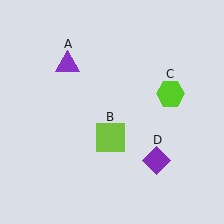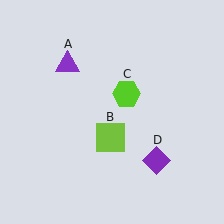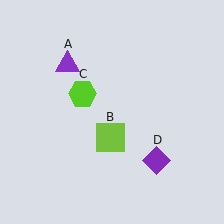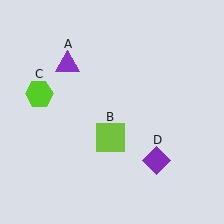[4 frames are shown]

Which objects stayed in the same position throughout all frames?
Purple triangle (object A) and lime square (object B) and purple diamond (object D) remained stationary.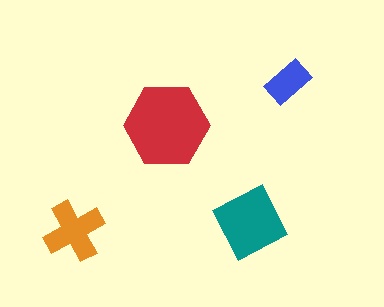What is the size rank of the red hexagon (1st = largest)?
1st.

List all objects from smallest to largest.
The blue rectangle, the orange cross, the teal diamond, the red hexagon.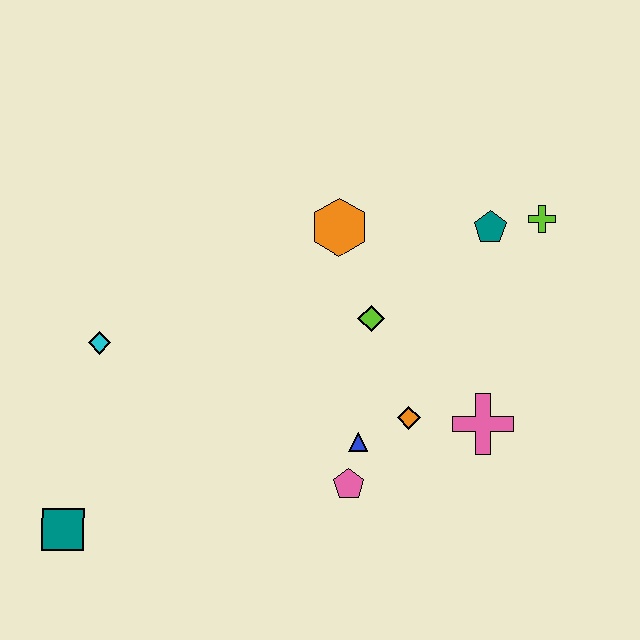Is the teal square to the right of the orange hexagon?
No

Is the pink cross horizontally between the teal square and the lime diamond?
No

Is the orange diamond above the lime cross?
No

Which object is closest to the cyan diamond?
The teal square is closest to the cyan diamond.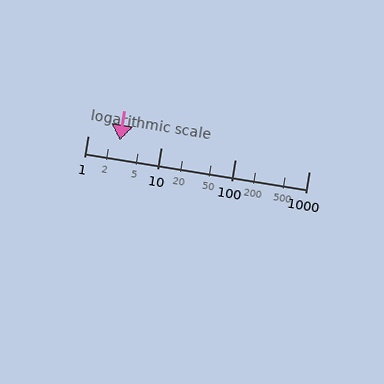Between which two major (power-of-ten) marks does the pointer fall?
The pointer is between 1 and 10.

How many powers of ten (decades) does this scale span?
The scale spans 3 decades, from 1 to 1000.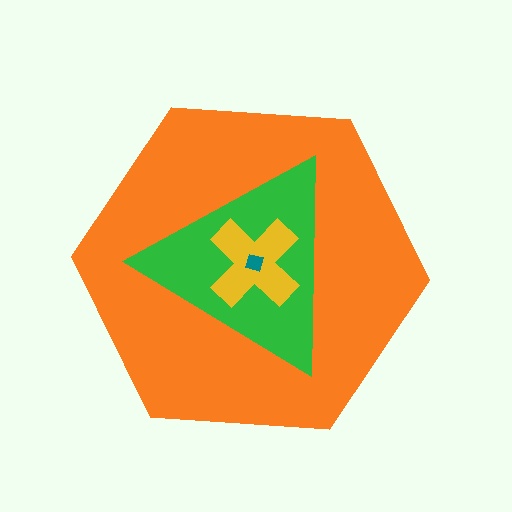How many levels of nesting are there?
4.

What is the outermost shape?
The orange hexagon.